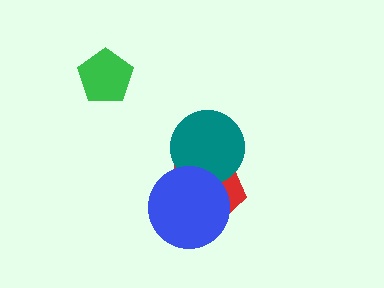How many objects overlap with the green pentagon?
0 objects overlap with the green pentagon.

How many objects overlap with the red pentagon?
2 objects overlap with the red pentagon.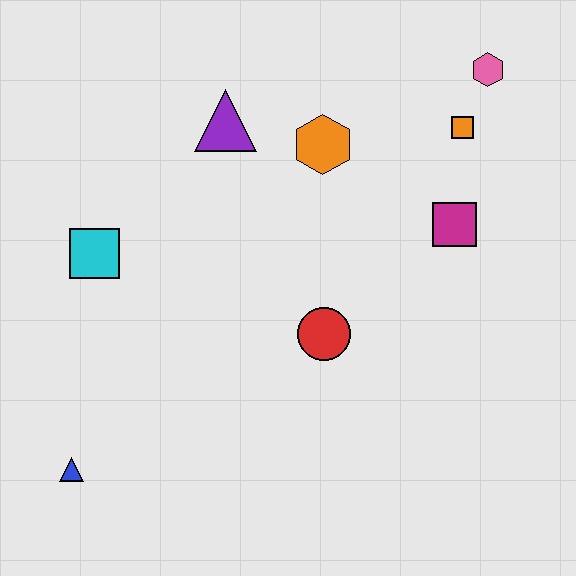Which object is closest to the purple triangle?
The orange hexagon is closest to the purple triangle.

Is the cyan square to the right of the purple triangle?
No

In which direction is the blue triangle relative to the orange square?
The blue triangle is to the left of the orange square.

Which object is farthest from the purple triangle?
The blue triangle is farthest from the purple triangle.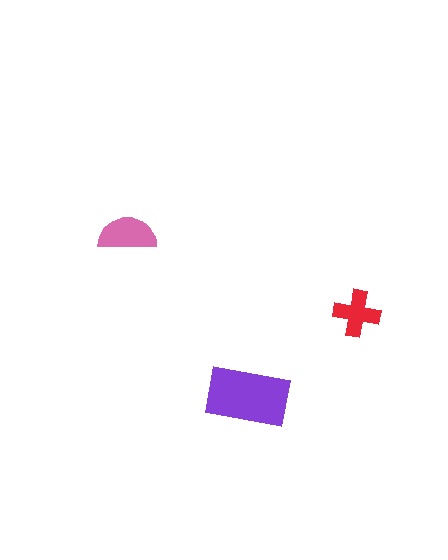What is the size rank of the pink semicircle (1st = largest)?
2nd.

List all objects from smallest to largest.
The red cross, the pink semicircle, the purple rectangle.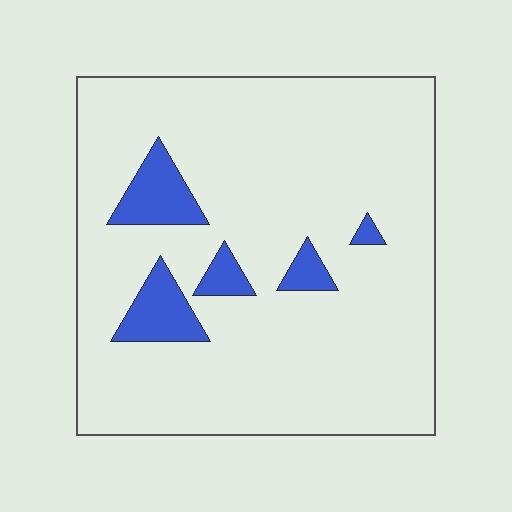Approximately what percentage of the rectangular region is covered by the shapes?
Approximately 10%.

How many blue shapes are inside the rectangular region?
5.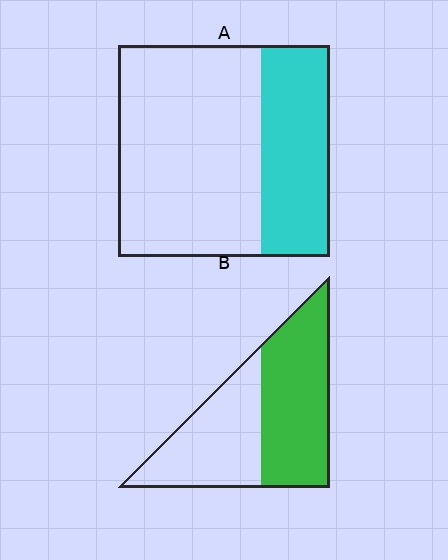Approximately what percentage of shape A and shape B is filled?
A is approximately 35% and B is approximately 55%.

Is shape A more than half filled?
No.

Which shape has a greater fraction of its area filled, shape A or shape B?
Shape B.